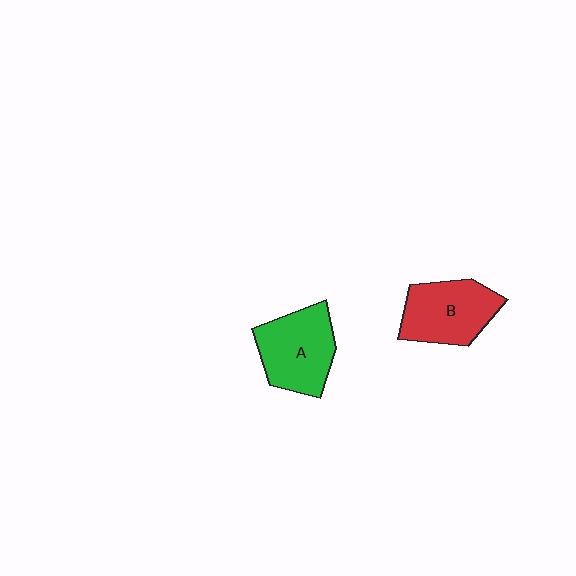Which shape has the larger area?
Shape A (green).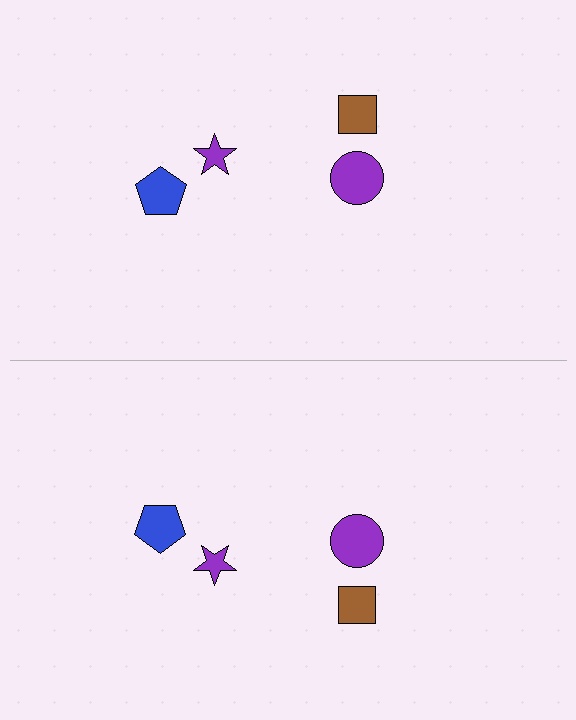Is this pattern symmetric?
Yes, this pattern has bilateral (reflection) symmetry.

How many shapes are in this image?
There are 8 shapes in this image.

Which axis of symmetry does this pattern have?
The pattern has a horizontal axis of symmetry running through the center of the image.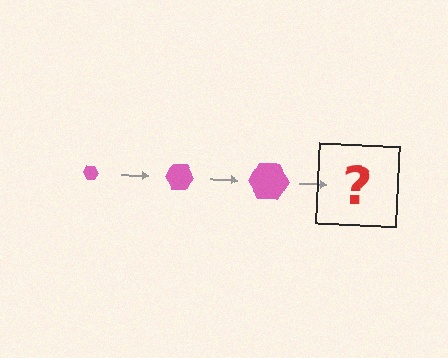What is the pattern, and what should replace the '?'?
The pattern is that the hexagon gets progressively larger each step. The '?' should be a pink hexagon, larger than the previous one.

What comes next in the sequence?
The next element should be a pink hexagon, larger than the previous one.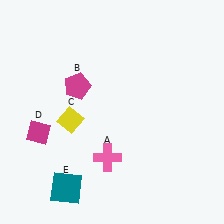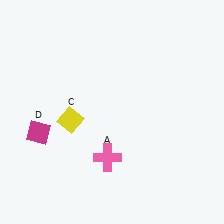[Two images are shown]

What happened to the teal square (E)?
The teal square (E) was removed in Image 2. It was in the bottom-left area of Image 1.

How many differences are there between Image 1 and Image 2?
There are 2 differences between the two images.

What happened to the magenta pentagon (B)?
The magenta pentagon (B) was removed in Image 2. It was in the top-left area of Image 1.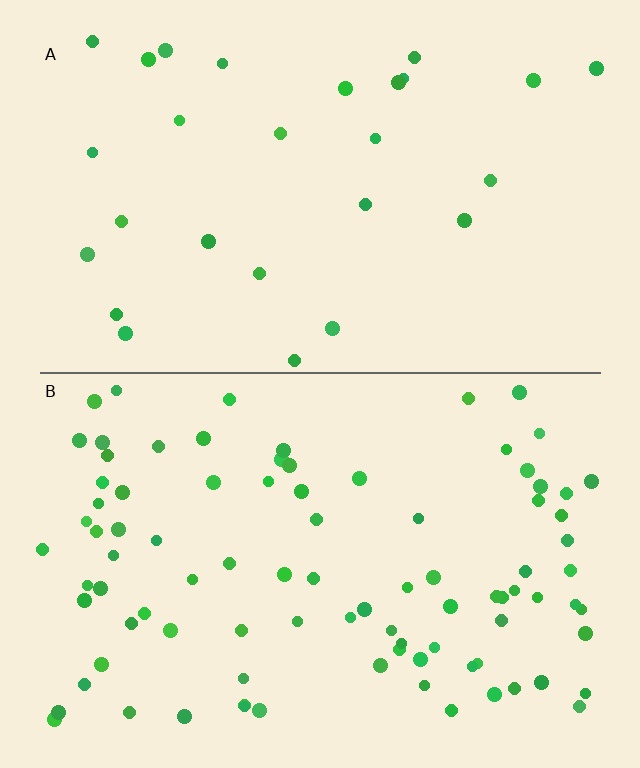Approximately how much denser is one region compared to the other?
Approximately 3.3× — region B over region A.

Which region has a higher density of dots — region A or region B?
B (the bottom).